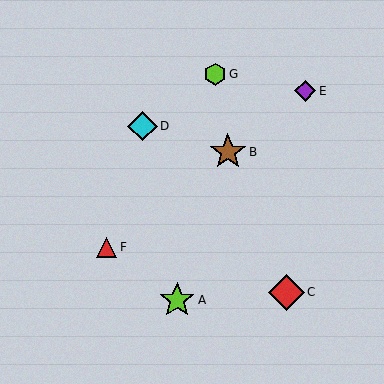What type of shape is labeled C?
Shape C is a red diamond.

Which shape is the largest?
The brown star (labeled B) is the largest.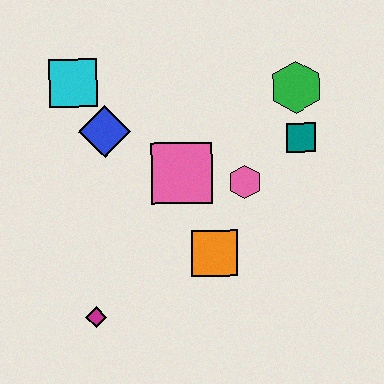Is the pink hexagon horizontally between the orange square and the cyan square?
No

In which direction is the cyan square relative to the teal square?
The cyan square is to the left of the teal square.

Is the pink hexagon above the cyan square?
No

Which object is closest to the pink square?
The pink hexagon is closest to the pink square.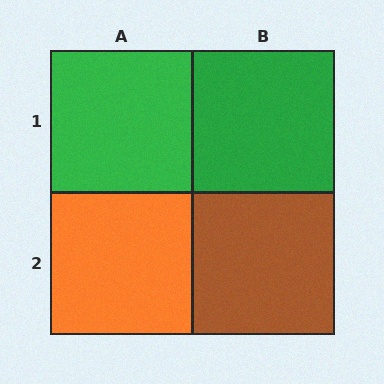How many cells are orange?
1 cell is orange.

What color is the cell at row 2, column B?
Brown.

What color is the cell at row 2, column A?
Orange.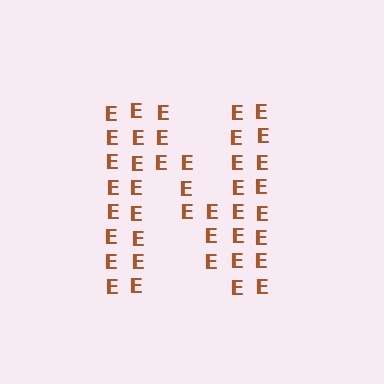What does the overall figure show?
The overall figure shows the letter N.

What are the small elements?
The small elements are letter E's.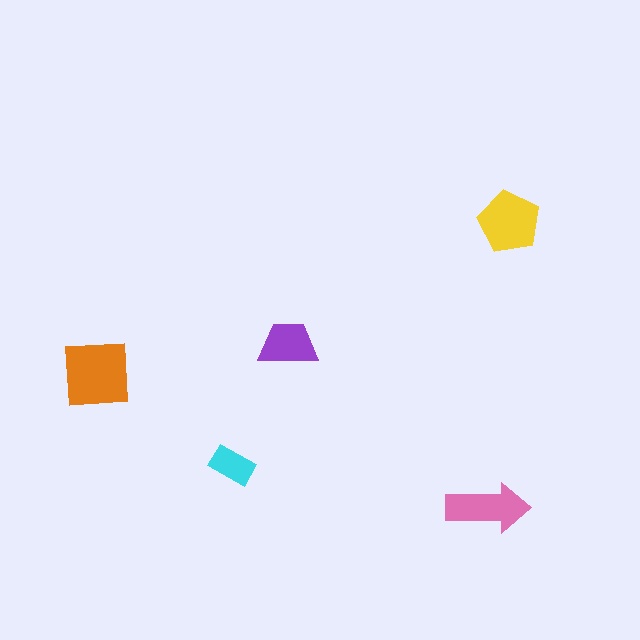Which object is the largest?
The orange square.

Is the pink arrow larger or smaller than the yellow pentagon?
Smaller.